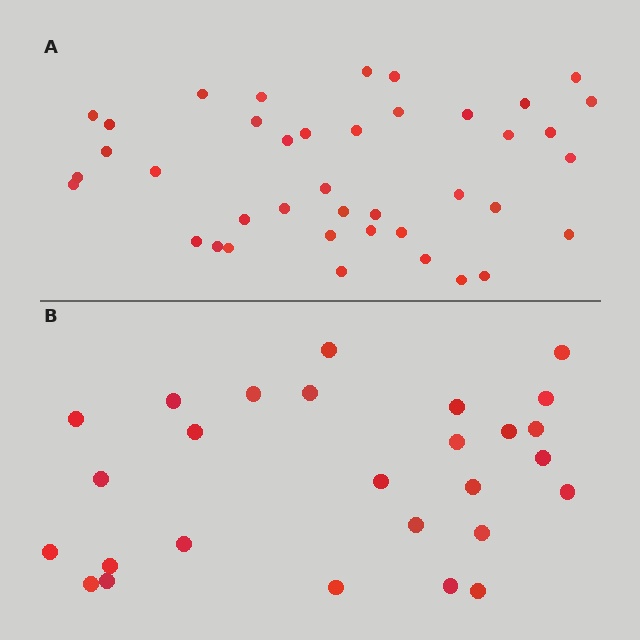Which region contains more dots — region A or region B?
Region A (the top region) has more dots.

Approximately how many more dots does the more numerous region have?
Region A has approximately 15 more dots than region B.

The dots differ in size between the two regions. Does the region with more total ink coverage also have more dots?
No. Region B has more total ink coverage because its dots are larger, but region A actually contains more individual dots. Total area can be misleading — the number of items is what matters here.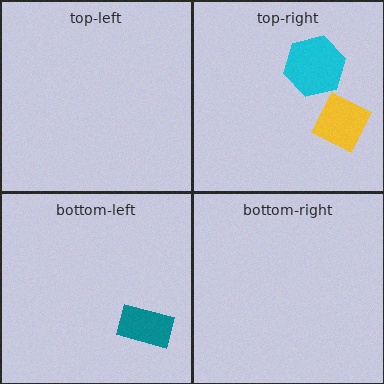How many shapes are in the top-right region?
2.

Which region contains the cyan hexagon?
The top-right region.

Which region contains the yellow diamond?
The top-right region.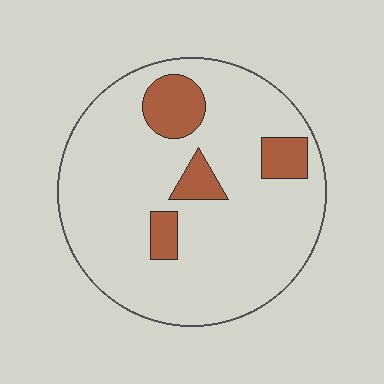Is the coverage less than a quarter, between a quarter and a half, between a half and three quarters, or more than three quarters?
Less than a quarter.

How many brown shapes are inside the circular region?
4.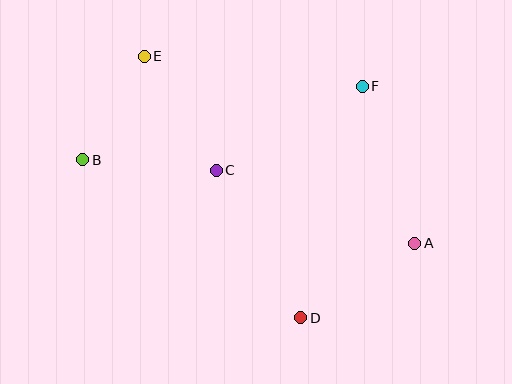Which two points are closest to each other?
Points B and E are closest to each other.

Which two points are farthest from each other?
Points A and B are farthest from each other.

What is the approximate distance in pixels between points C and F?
The distance between C and F is approximately 169 pixels.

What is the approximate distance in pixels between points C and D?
The distance between C and D is approximately 170 pixels.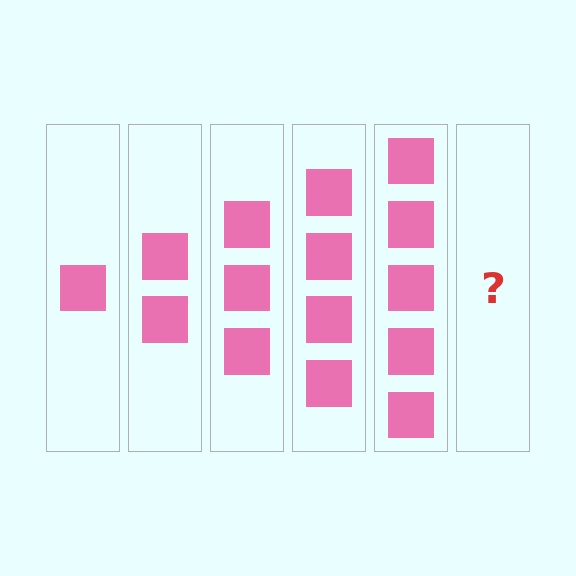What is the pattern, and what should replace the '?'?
The pattern is that each step adds one more square. The '?' should be 6 squares.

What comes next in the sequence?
The next element should be 6 squares.